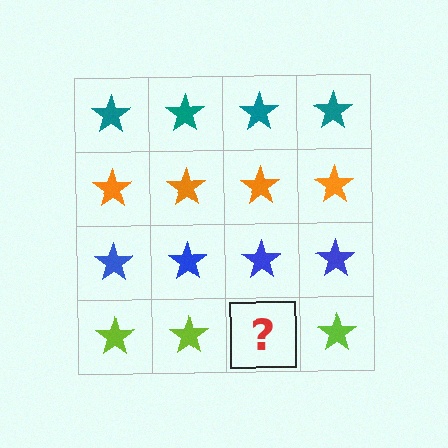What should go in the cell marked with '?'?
The missing cell should contain a lime star.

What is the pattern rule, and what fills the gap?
The rule is that each row has a consistent color. The gap should be filled with a lime star.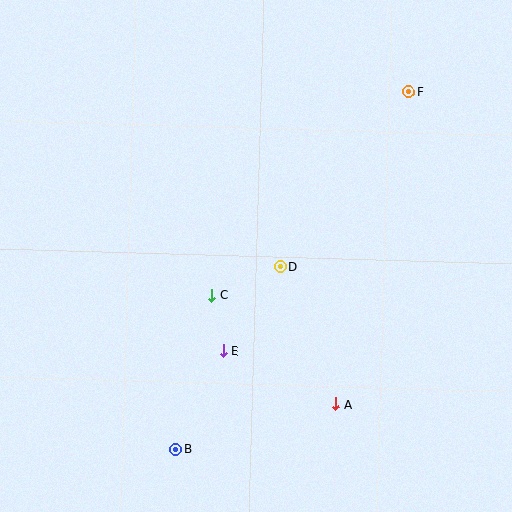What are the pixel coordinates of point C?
Point C is at (211, 295).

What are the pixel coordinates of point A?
Point A is at (336, 404).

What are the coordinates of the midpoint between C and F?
The midpoint between C and F is at (310, 193).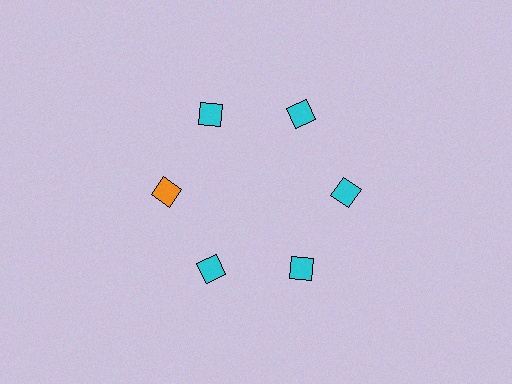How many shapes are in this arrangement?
There are 6 shapes arranged in a ring pattern.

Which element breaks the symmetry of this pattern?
The orange diamond at roughly the 9 o'clock position breaks the symmetry. All other shapes are cyan diamonds.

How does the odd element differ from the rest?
It has a different color: orange instead of cyan.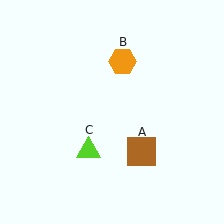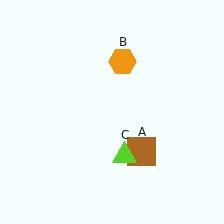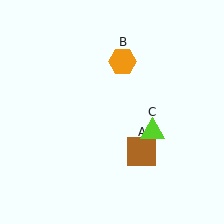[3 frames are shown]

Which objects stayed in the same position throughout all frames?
Brown square (object A) and orange hexagon (object B) remained stationary.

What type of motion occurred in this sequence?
The lime triangle (object C) rotated counterclockwise around the center of the scene.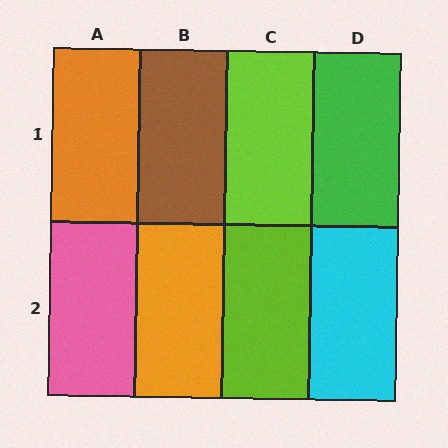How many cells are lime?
2 cells are lime.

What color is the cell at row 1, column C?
Lime.